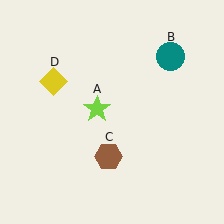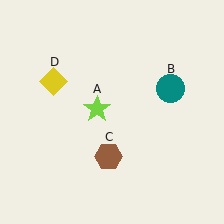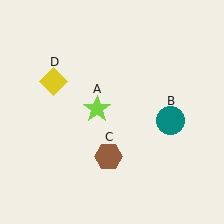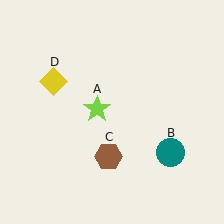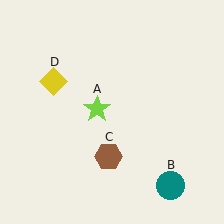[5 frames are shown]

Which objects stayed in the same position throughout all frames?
Lime star (object A) and brown hexagon (object C) and yellow diamond (object D) remained stationary.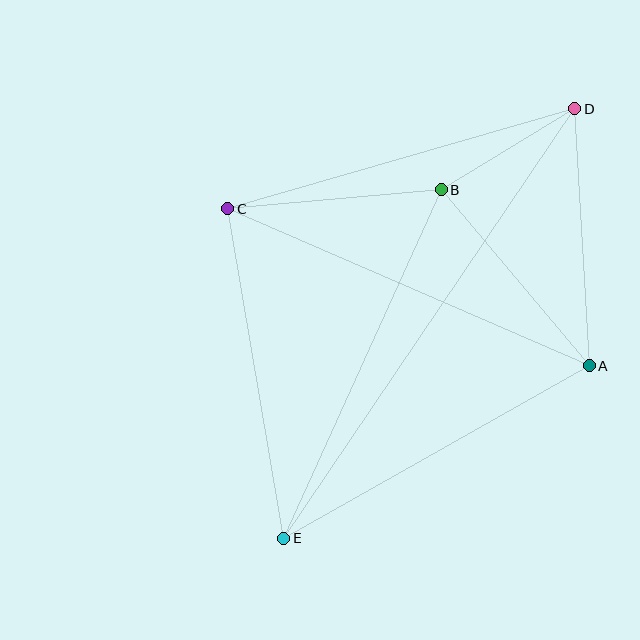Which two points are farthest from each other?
Points D and E are farthest from each other.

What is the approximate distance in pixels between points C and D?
The distance between C and D is approximately 361 pixels.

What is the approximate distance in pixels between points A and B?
The distance between A and B is approximately 230 pixels.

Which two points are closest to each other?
Points B and D are closest to each other.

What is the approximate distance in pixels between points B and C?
The distance between B and C is approximately 214 pixels.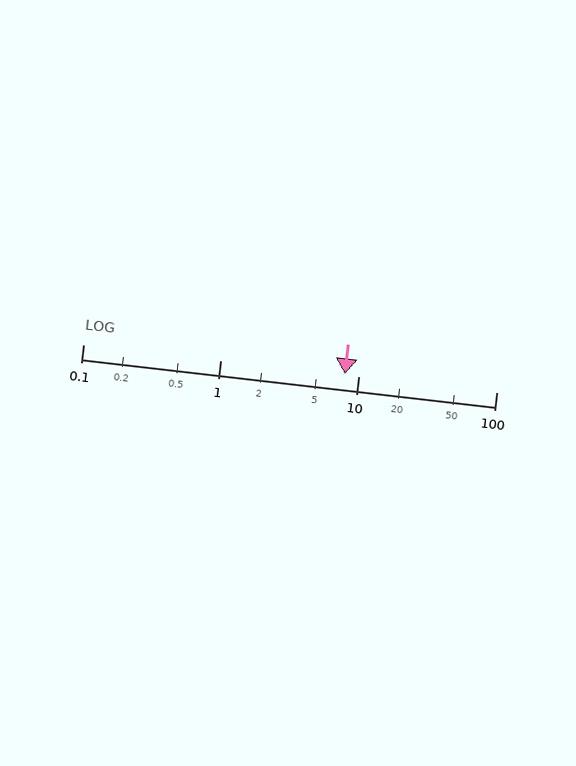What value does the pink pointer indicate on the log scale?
The pointer indicates approximately 7.9.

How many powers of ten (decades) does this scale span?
The scale spans 3 decades, from 0.1 to 100.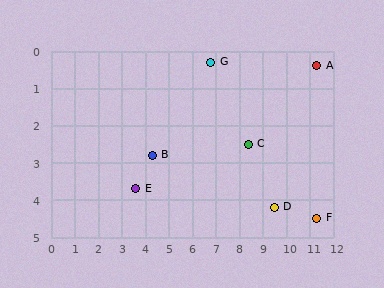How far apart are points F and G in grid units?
Points F and G are about 6.2 grid units apart.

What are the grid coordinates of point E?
Point E is at approximately (3.6, 3.7).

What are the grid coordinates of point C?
Point C is at approximately (8.4, 2.5).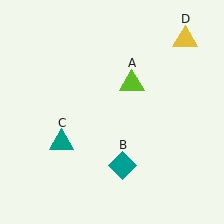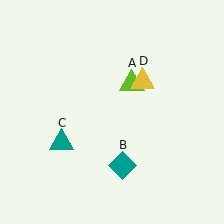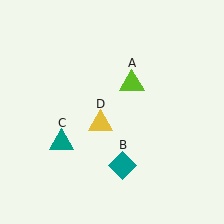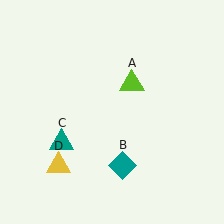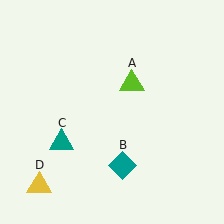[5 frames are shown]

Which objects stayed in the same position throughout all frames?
Lime triangle (object A) and teal diamond (object B) and teal triangle (object C) remained stationary.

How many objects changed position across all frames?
1 object changed position: yellow triangle (object D).